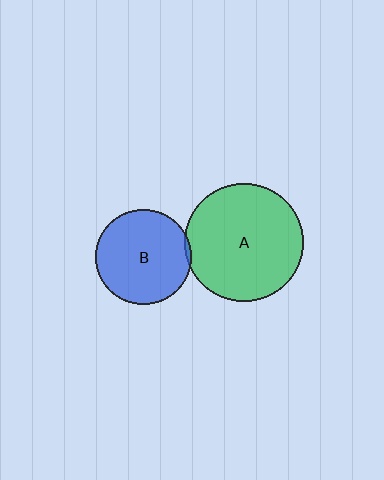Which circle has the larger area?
Circle A (green).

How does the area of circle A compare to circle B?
Approximately 1.5 times.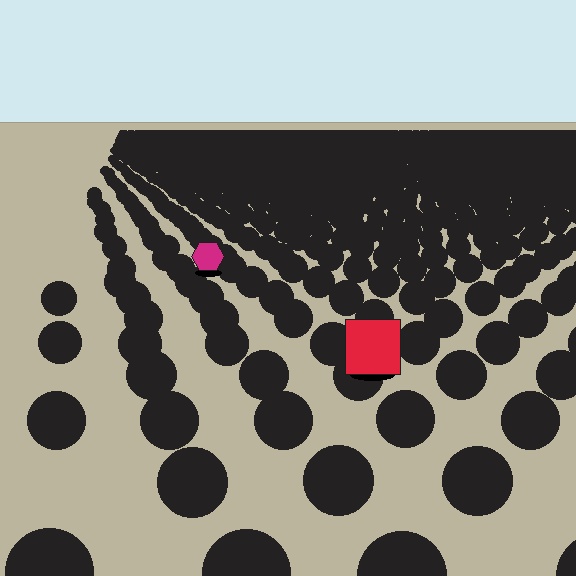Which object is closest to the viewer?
The red square is closest. The texture marks near it are larger and more spread out.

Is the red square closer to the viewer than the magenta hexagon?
Yes. The red square is closer — you can tell from the texture gradient: the ground texture is coarser near it.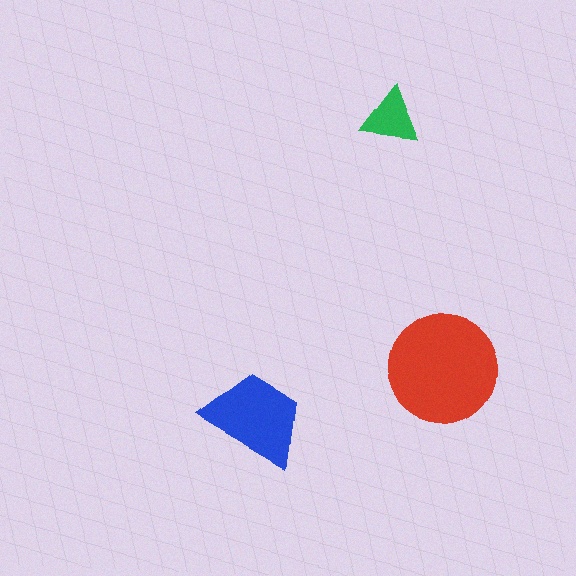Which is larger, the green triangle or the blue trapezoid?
The blue trapezoid.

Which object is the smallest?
The green triangle.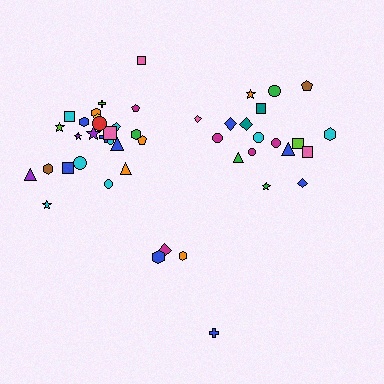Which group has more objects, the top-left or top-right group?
The top-left group.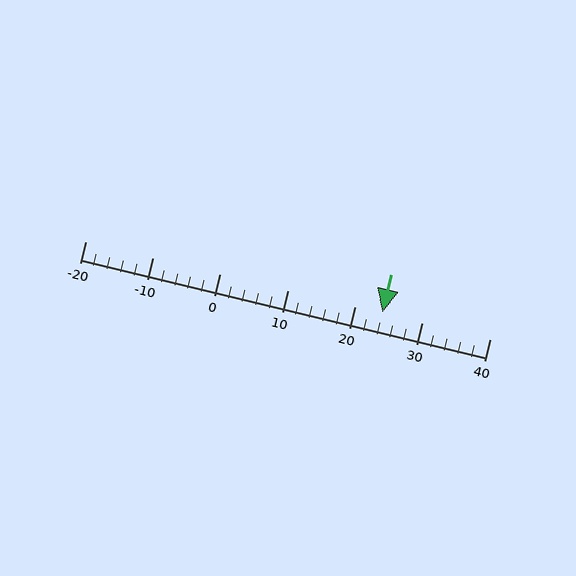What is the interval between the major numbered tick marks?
The major tick marks are spaced 10 units apart.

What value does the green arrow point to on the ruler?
The green arrow points to approximately 24.